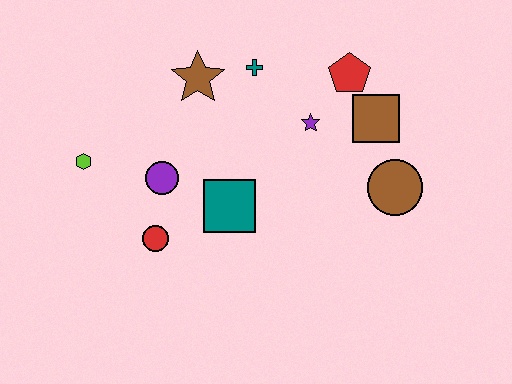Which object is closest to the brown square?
The red pentagon is closest to the brown square.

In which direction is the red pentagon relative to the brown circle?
The red pentagon is above the brown circle.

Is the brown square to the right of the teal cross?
Yes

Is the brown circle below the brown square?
Yes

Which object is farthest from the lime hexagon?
The brown circle is farthest from the lime hexagon.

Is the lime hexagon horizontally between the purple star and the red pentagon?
No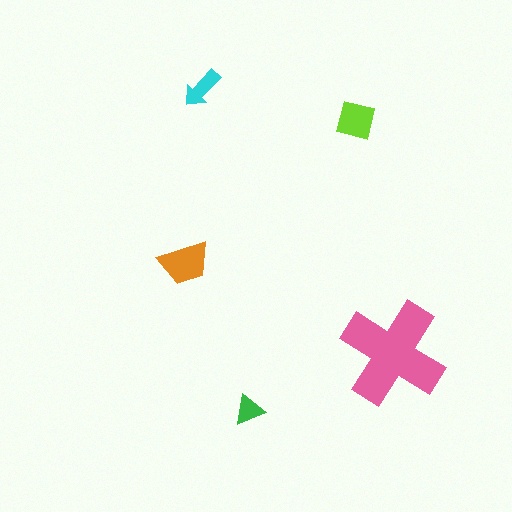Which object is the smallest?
The green triangle.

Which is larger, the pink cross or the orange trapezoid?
The pink cross.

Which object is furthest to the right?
The pink cross is rightmost.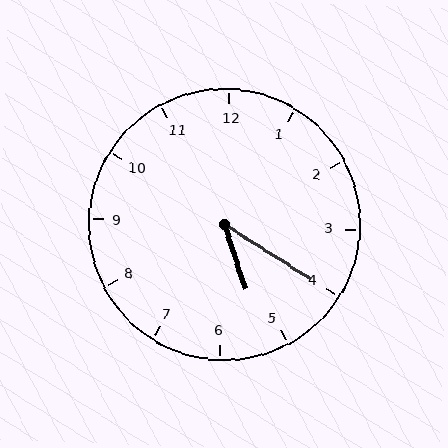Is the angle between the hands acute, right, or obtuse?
It is acute.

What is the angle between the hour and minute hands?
Approximately 40 degrees.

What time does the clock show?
5:20.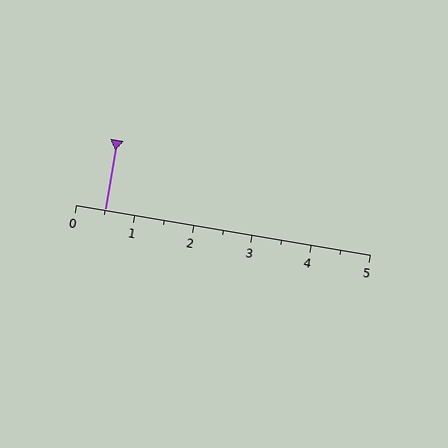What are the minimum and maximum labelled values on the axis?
The axis runs from 0 to 5.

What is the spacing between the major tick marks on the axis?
The major ticks are spaced 1 apart.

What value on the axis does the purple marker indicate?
The marker indicates approximately 0.5.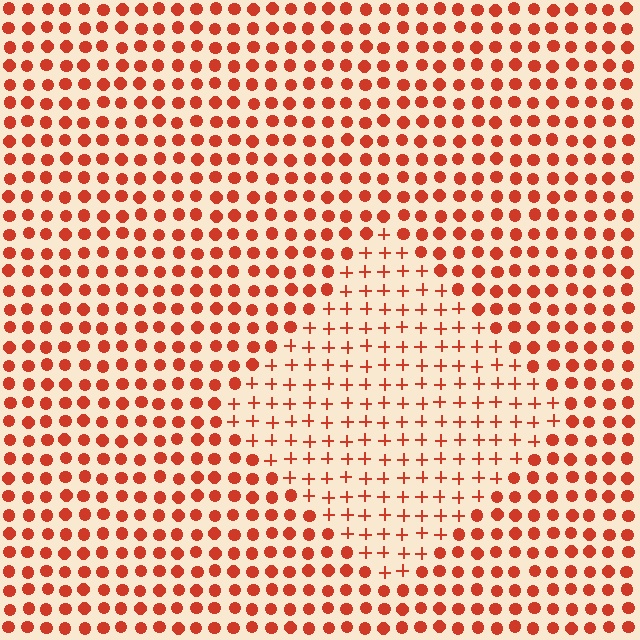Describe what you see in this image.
The image is filled with small red elements arranged in a uniform grid. A diamond-shaped region contains plus signs, while the surrounding area contains circles. The boundary is defined purely by the change in element shape.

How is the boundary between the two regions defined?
The boundary is defined by a change in element shape: plus signs inside vs. circles outside. All elements share the same color and spacing.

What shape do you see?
I see a diamond.